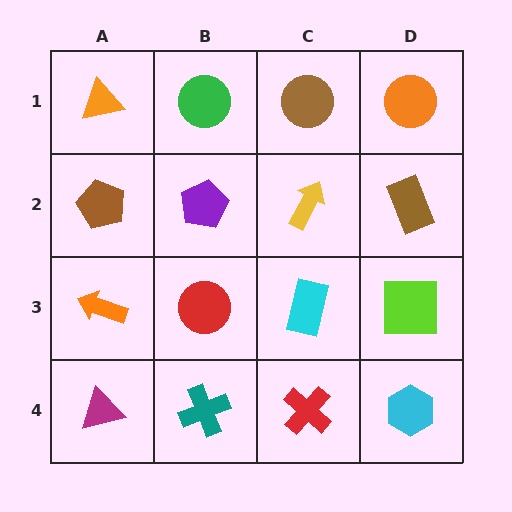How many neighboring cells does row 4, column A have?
2.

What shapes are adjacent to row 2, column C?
A brown circle (row 1, column C), a cyan rectangle (row 3, column C), a purple pentagon (row 2, column B), a brown rectangle (row 2, column D).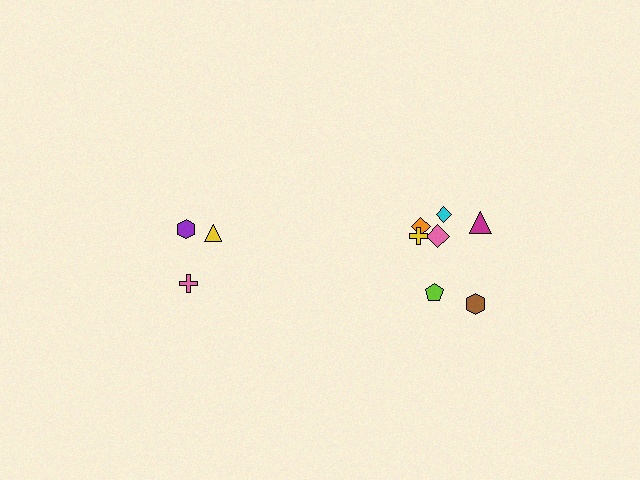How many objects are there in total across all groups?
There are 10 objects.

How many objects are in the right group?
There are 7 objects.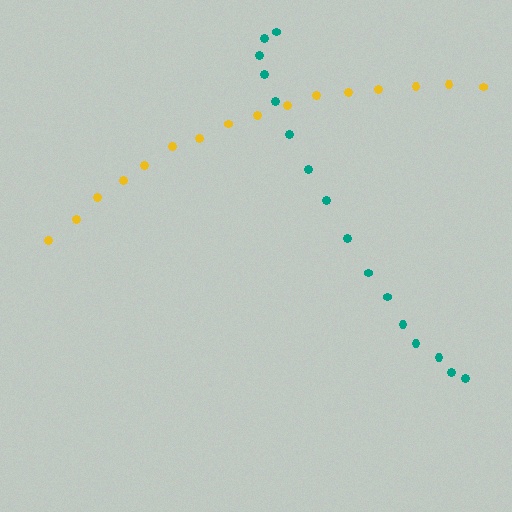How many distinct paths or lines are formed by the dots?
There are 2 distinct paths.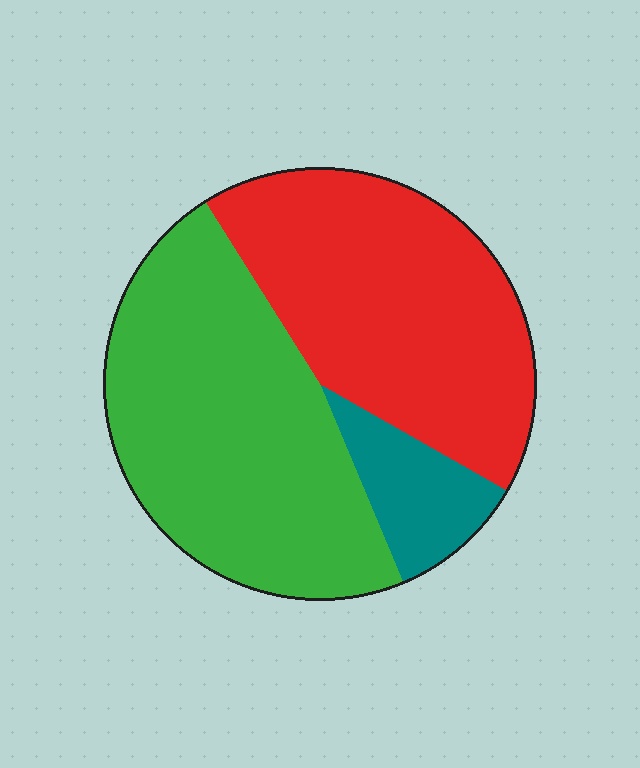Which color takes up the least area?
Teal, at roughly 10%.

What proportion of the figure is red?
Red covers 42% of the figure.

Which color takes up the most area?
Green, at roughly 45%.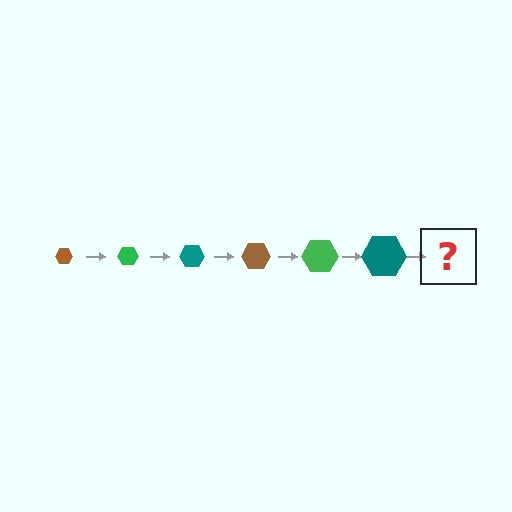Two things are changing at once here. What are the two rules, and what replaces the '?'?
The two rules are that the hexagon grows larger each step and the color cycles through brown, green, and teal. The '?' should be a brown hexagon, larger than the previous one.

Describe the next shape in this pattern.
It should be a brown hexagon, larger than the previous one.